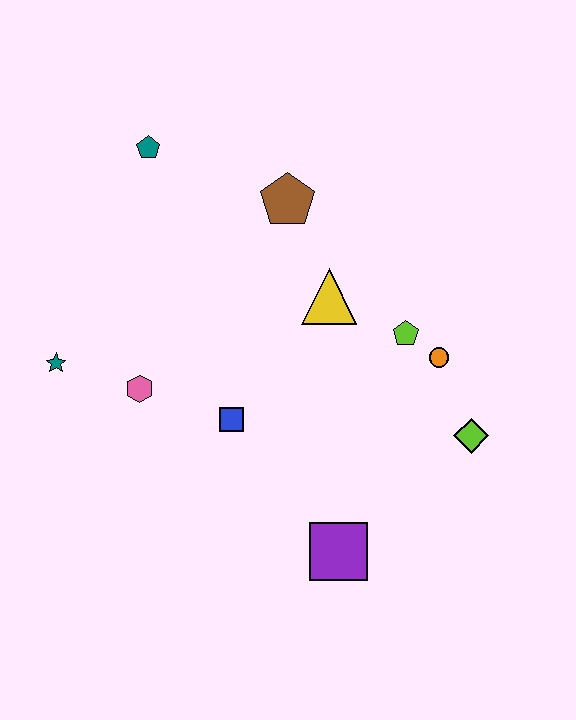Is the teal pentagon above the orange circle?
Yes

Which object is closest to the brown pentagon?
The yellow triangle is closest to the brown pentagon.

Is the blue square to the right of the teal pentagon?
Yes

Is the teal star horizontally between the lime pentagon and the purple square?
No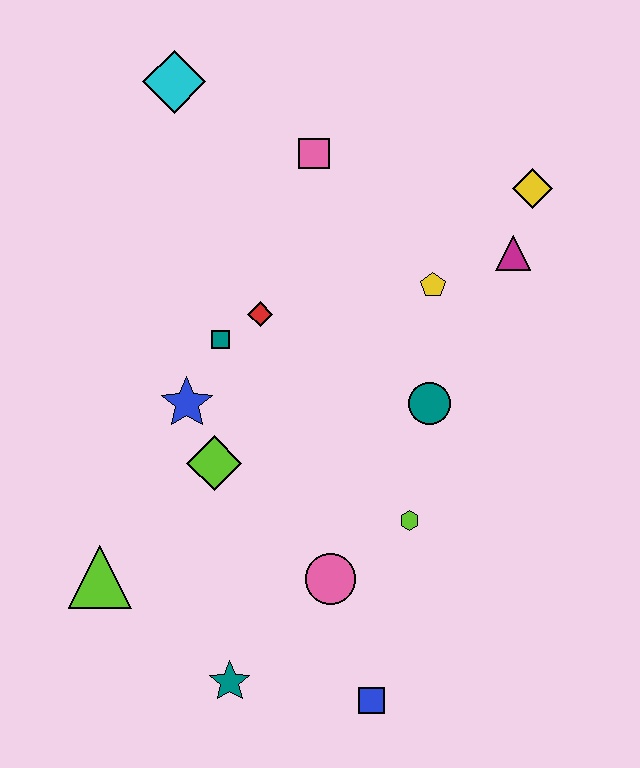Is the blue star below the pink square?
Yes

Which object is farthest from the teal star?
The cyan diamond is farthest from the teal star.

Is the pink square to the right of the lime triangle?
Yes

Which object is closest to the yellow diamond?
The magenta triangle is closest to the yellow diamond.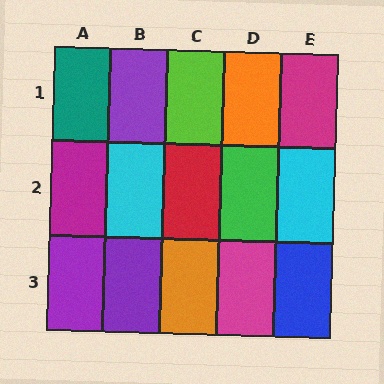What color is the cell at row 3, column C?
Orange.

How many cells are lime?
1 cell is lime.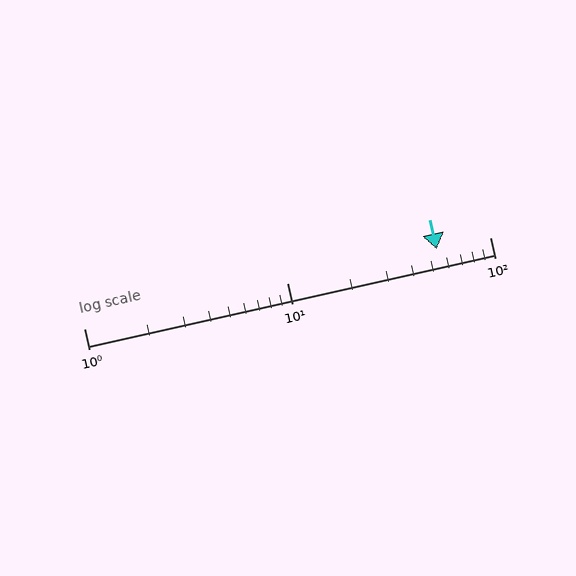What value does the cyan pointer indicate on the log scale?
The pointer indicates approximately 55.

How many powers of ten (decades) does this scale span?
The scale spans 2 decades, from 1 to 100.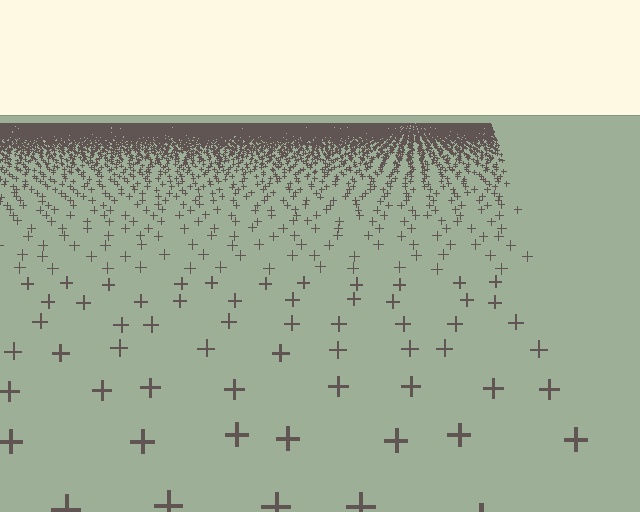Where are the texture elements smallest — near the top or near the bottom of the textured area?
Near the top.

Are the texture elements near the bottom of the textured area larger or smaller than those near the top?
Larger. Near the bottom, elements are closer to the viewer and appear at a bigger on-screen size.